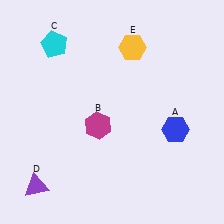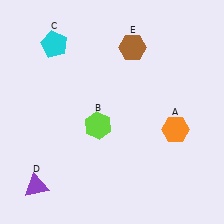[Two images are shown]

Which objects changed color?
A changed from blue to orange. B changed from magenta to lime. E changed from yellow to brown.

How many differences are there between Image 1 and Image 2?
There are 3 differences between the two images.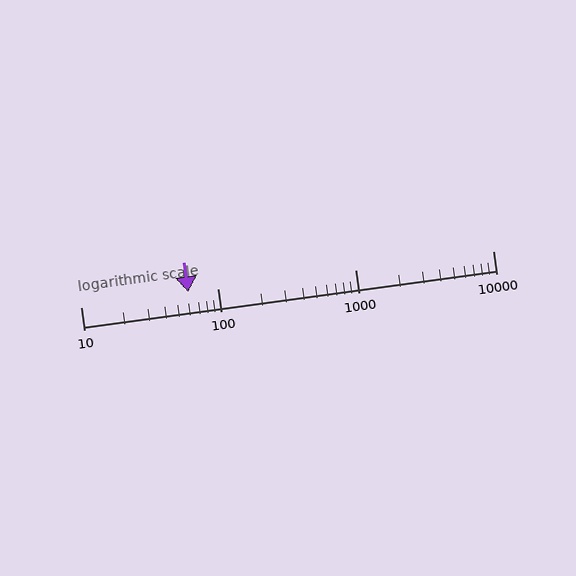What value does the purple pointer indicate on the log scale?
The pointer indicates approximately 61.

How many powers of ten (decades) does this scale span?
The scale spans 3 decades, from 10 to 10000.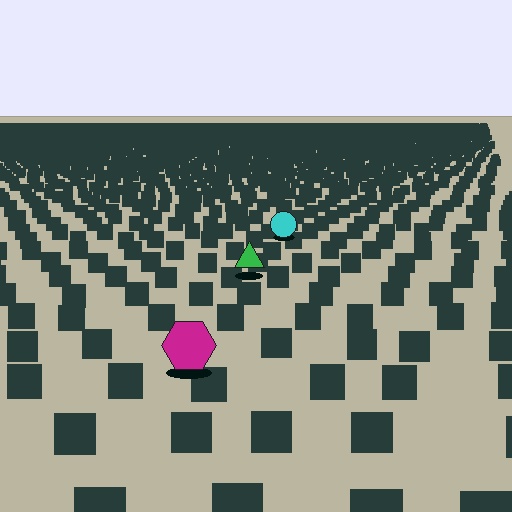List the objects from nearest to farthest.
From nearest to farthest: the magenta hexagon, the green triangle, the cyan circle.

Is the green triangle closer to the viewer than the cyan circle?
Yes. The green triangle is closer — you can tell from the texture gradient: the ground texture is coarser near it.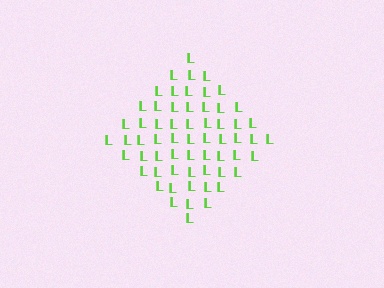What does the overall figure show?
The overall figure shows a diamond.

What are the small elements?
The small elements are letter L's.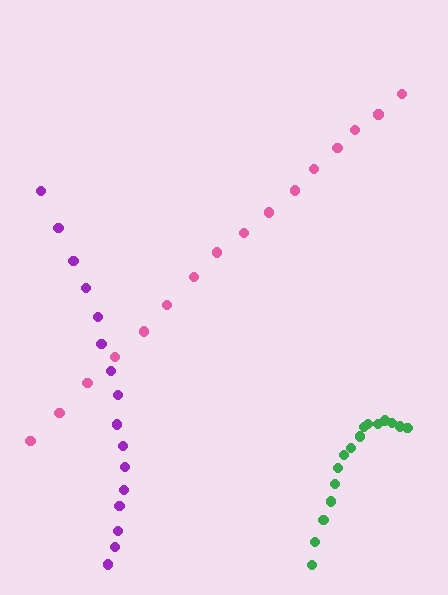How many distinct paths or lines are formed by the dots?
There are 3 distinct paths.